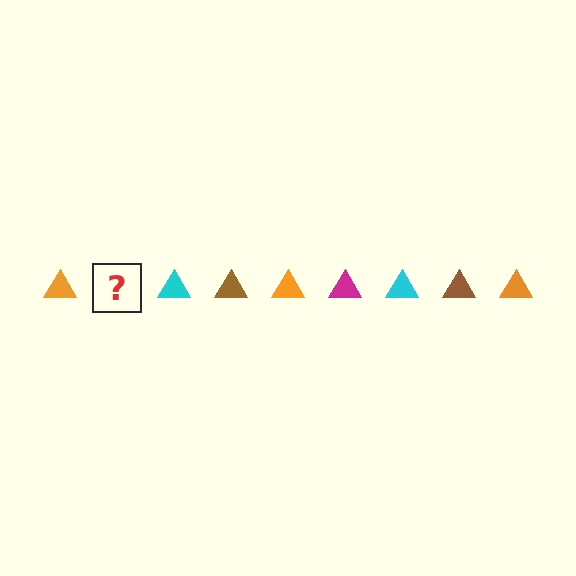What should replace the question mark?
The question mark should be replaced with a magenta triangle.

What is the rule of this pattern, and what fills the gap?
The rule is that the pattern cycles through orange, magenta, cyan, brown triangles. The gap should be filled with a magenta triangle.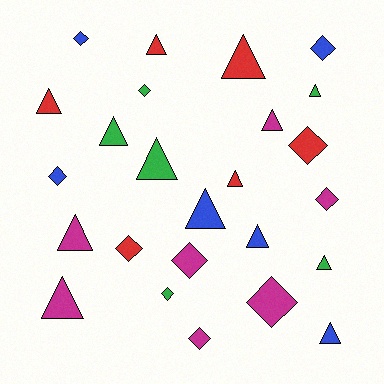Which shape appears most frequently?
Triangle, with 14 objects.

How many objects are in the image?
There are 25 objects.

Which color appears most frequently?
Magenta, with 7 objects.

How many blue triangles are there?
There are 3 blue triangles.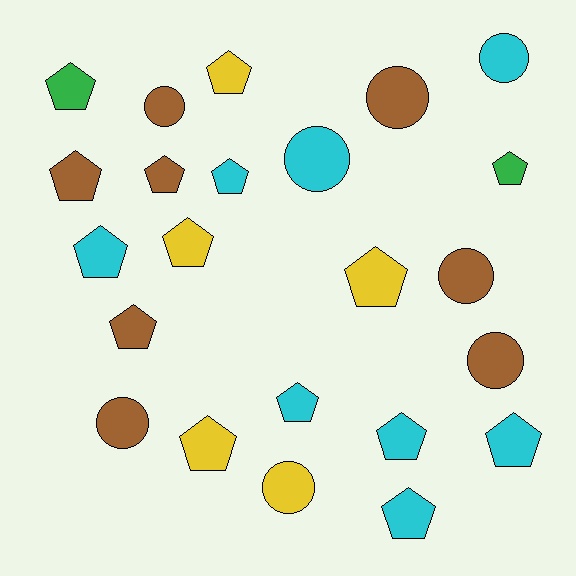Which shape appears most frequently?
Pentagon, with 15 objects.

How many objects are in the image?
There are 23 objects.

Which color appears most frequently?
Cyan, with 8 objects.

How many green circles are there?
There are no green circles.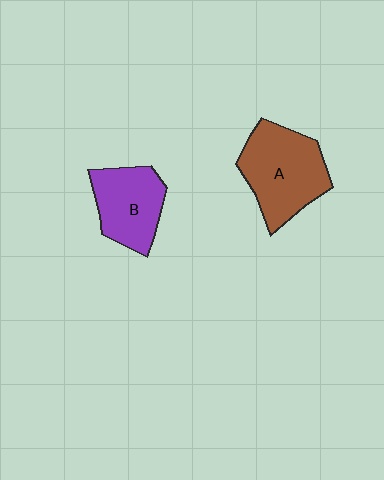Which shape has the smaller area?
Shape B (purple).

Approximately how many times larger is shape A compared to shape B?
Approximately 1.3 times.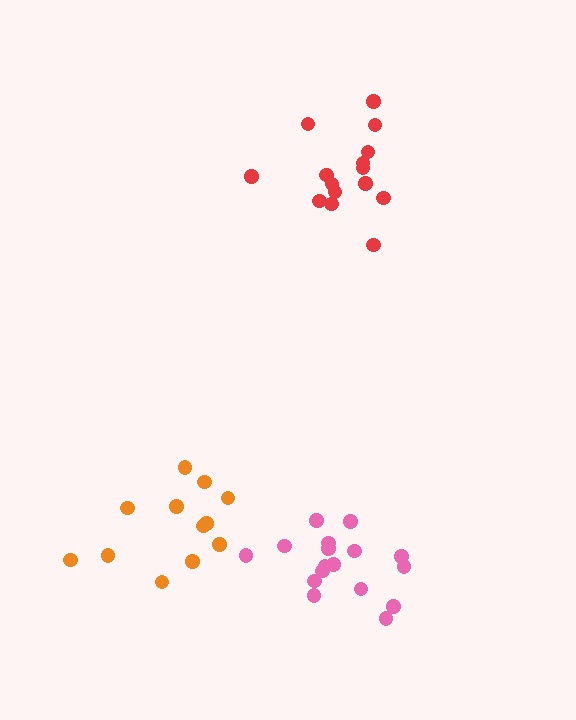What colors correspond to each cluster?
The clusters are colored: red, pink, orange.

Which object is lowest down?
The pink cluster is bottommost.